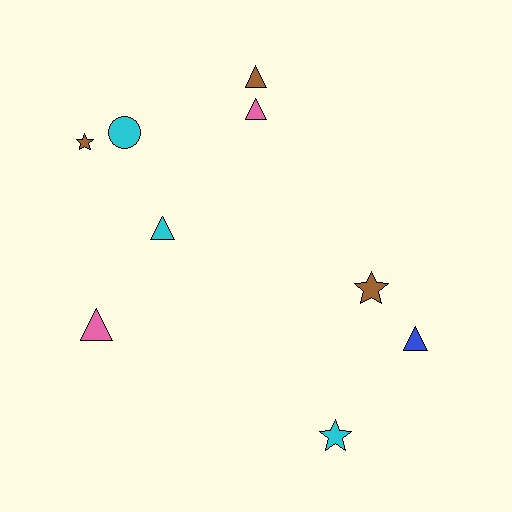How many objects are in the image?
There are 9 objects.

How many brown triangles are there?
There is 1 brown triangle.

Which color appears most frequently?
Brown, with 3 objects.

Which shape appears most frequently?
Triangle, with 5 objects.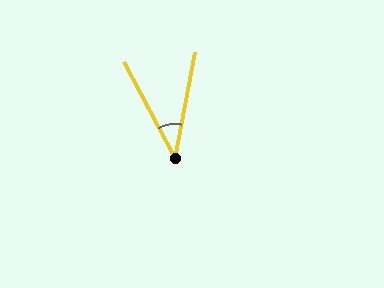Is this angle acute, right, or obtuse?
It is acute.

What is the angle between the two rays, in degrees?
Approximately 38 degrees.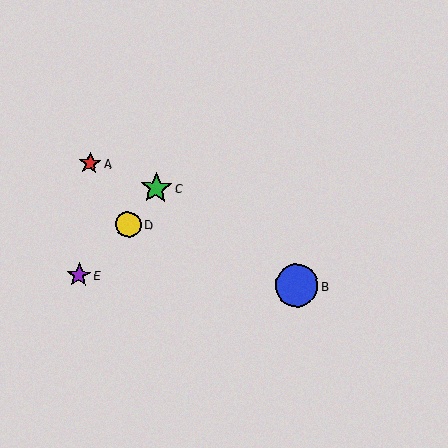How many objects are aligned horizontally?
2 objects (B, E) are aligned horizontally.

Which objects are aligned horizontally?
Objects B, E are aligned horizontally.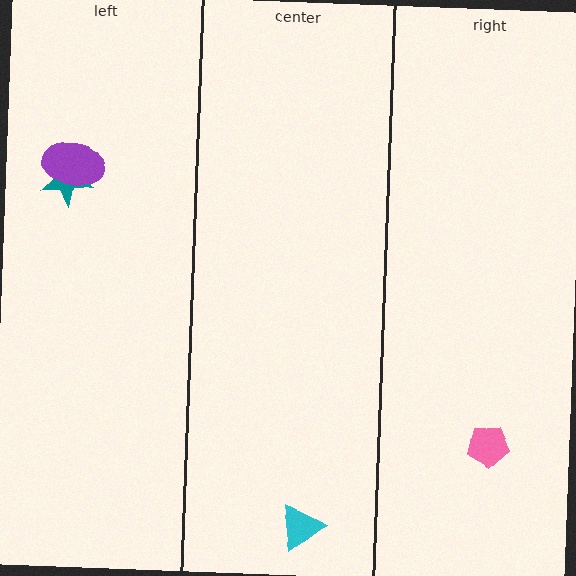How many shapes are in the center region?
1.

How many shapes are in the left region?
2.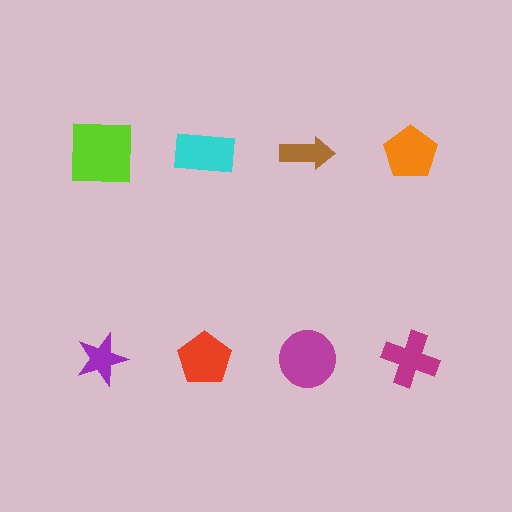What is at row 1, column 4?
An orange pentagon.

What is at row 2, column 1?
A purple star.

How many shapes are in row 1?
4 shapes.